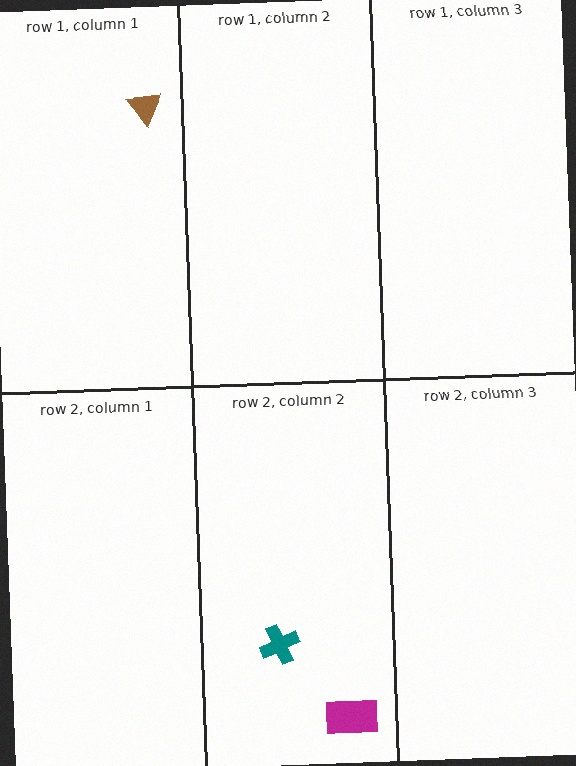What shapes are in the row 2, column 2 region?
The teal cross, the magenta rectangle.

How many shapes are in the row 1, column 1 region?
1.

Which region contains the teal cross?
The row 2, column 2 region.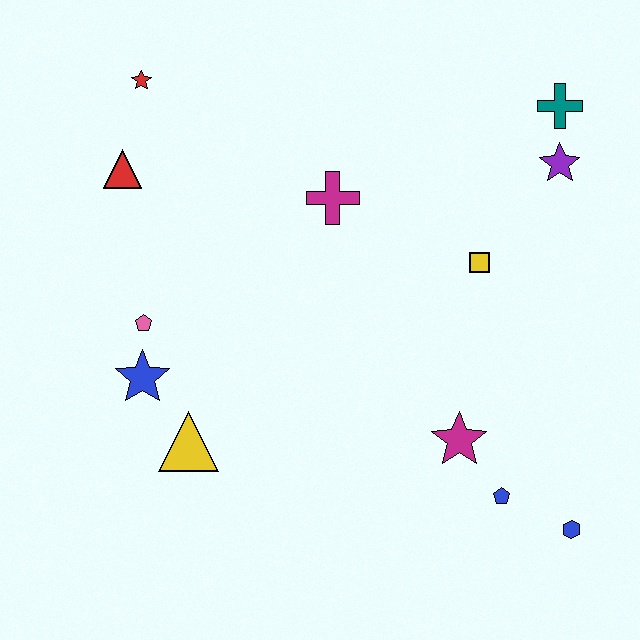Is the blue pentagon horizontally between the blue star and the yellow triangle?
No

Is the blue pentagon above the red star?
No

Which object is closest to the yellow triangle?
The blue star is closest to the yellow triangle.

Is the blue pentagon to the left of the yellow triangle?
No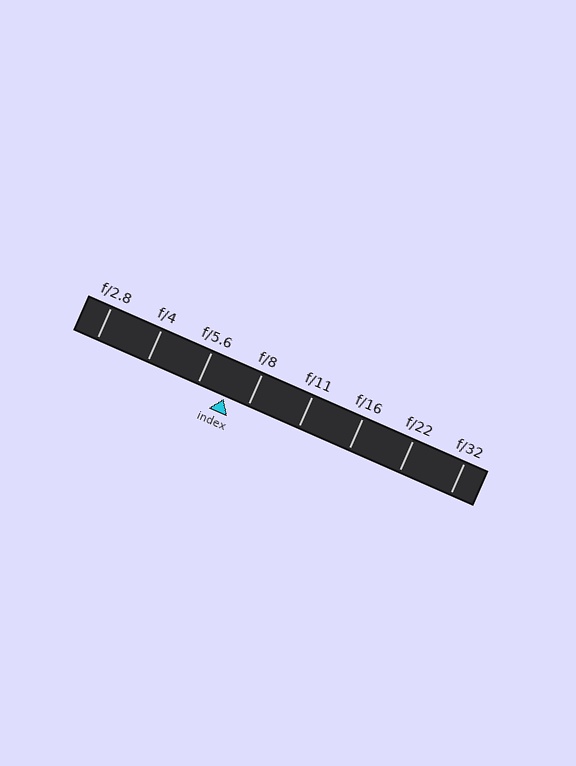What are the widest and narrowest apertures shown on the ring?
The widest aperture shown is f/2.8 and the narrowest is f/32.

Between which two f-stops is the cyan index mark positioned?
The index mark is between f/5.6 and f/8.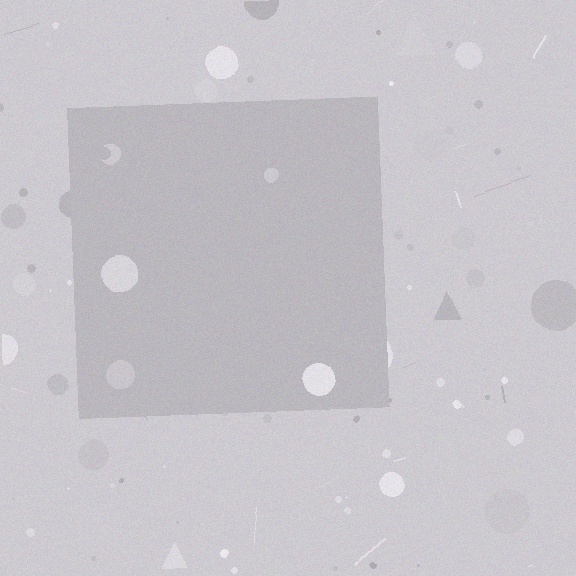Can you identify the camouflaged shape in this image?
The camouflaged shape is a square.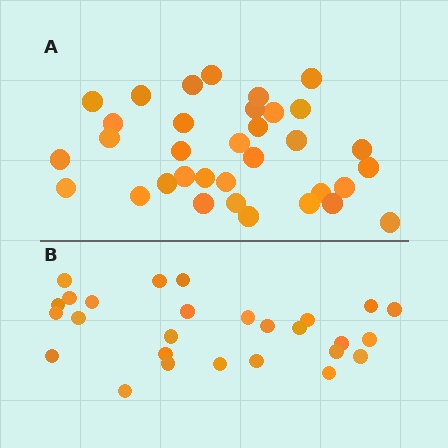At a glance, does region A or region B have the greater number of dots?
Region A (the top region) has more dots.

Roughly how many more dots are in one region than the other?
Region A has roughly 8 or so more dots than region B.